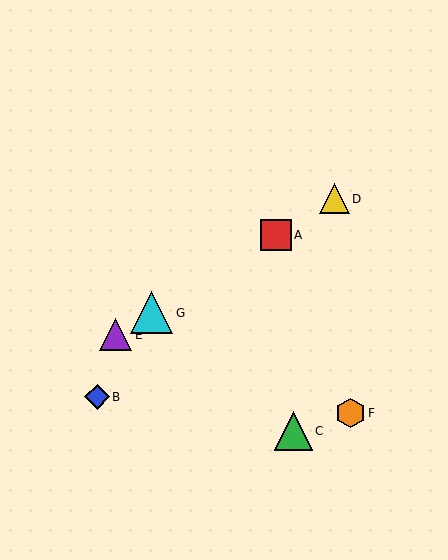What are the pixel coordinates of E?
Object E is at (116, 335).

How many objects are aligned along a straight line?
4 objects (A, D, E, G) are aligned along a straight line.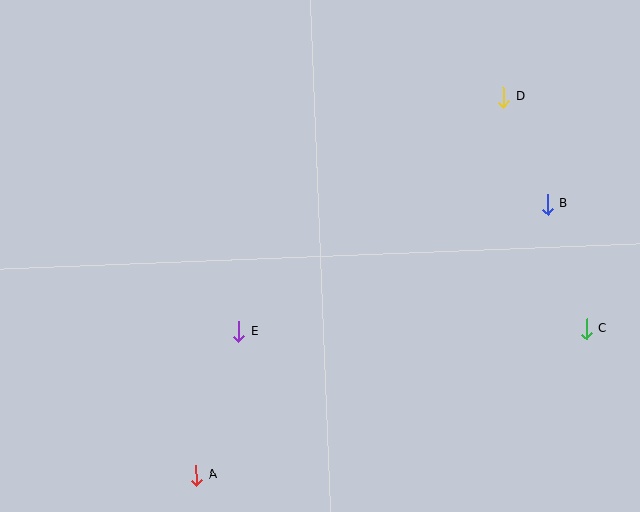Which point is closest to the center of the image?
Point E at (239, 331) is closest to the center.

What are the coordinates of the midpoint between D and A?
The midpoint between D and A is at (350, 286).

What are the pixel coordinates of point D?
Point D is at (503, 97).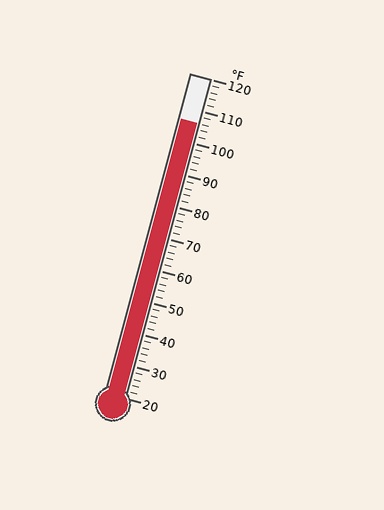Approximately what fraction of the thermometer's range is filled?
The thermometer is filled to approximately 85% of its range.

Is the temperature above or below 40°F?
The temperature is above 40°F.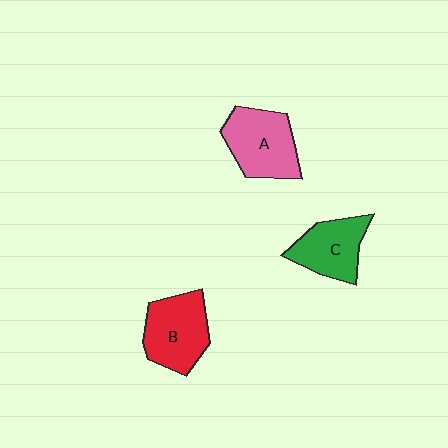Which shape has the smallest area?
Shape C (green).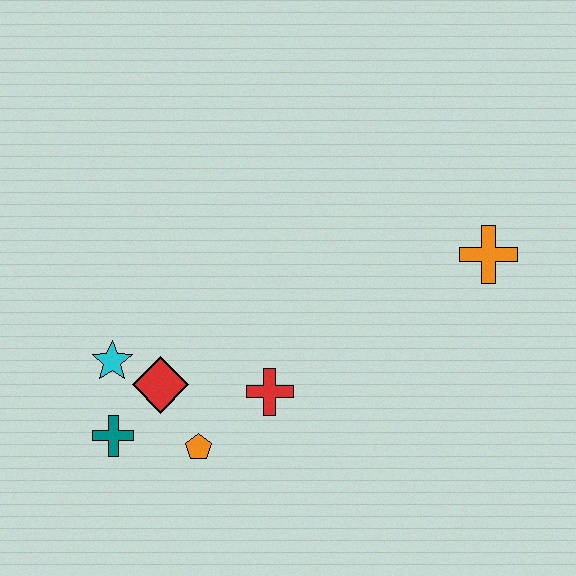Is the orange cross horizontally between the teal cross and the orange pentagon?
No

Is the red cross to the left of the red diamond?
No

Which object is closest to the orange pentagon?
The red diamond is closest to the orange pentagon.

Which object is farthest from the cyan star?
The orange cross is farthest from the cyan star.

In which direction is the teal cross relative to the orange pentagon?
The teal cross is to the left of the orange pentagon.